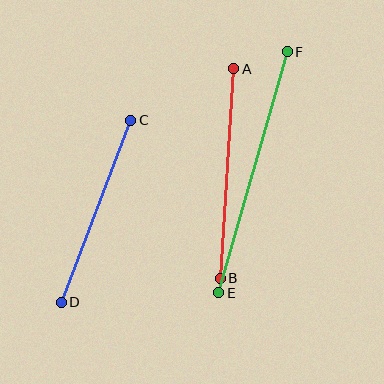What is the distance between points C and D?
The distance is approximately 195 pixels.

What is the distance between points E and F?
The distance is approximately 250 pixels.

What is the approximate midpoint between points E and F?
The midpoint is at approximately (253, 172) pixels.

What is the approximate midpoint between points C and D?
The midpoint is at approximately (96, 211) pixels.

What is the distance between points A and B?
The distance is approximately 210 pixels.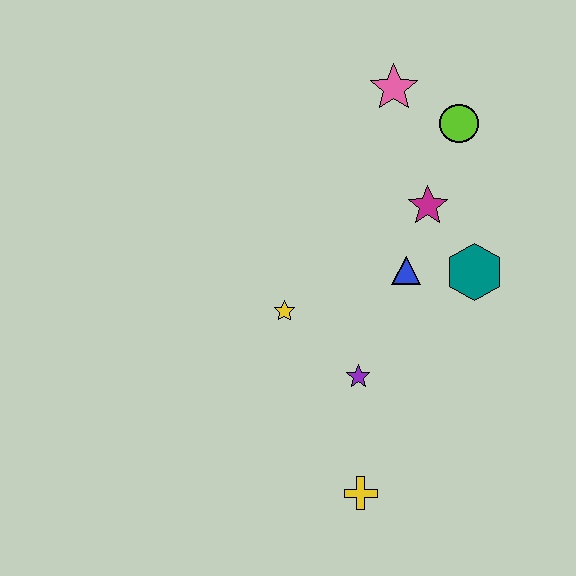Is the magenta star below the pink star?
Yes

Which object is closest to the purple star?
The yellow star is closest to the purple star.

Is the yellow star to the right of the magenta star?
No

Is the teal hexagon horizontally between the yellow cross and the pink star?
No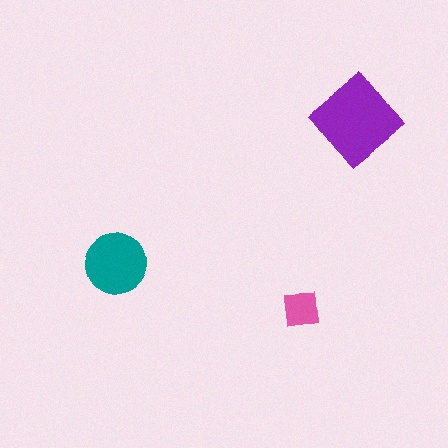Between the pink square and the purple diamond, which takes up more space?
The purple diamond.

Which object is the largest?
The purple diamond.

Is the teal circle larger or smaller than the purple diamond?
Smaller.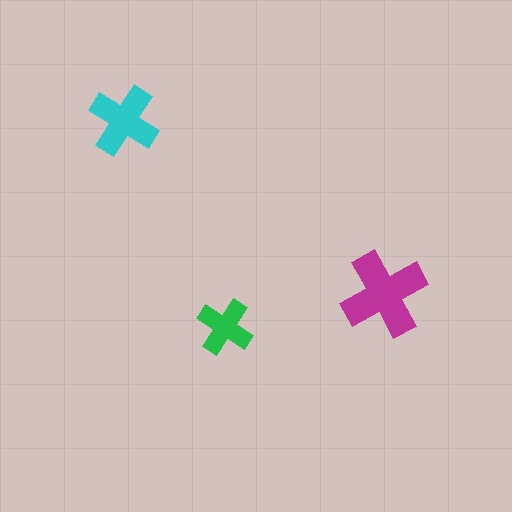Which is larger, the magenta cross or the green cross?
The magenta one.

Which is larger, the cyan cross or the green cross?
The cyan one.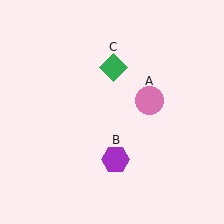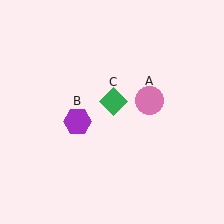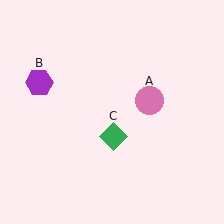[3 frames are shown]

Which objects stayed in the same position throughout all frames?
Pink circle (object A) remained stationary.